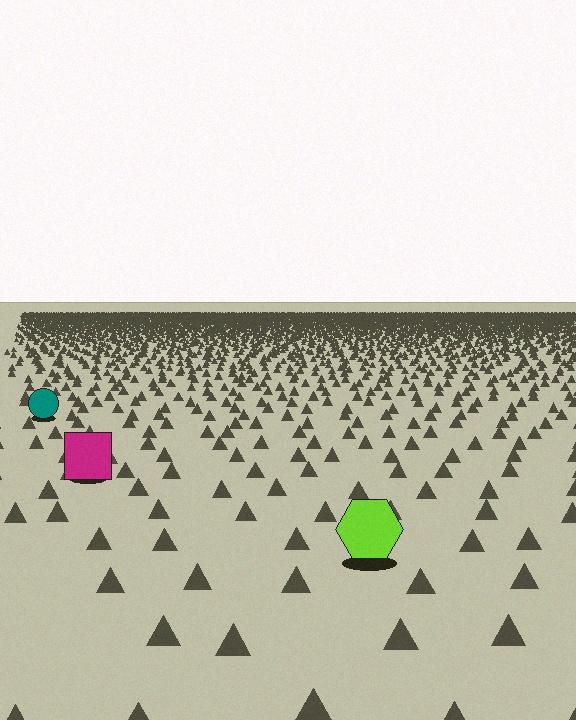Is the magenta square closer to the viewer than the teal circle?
Yes. The magenta square is closer — you can tell from the texture gradient: the ground texture is coarser near it.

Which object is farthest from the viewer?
The teal circle is farthest from the viewer. It appears smaller and the ground texture around it is denser.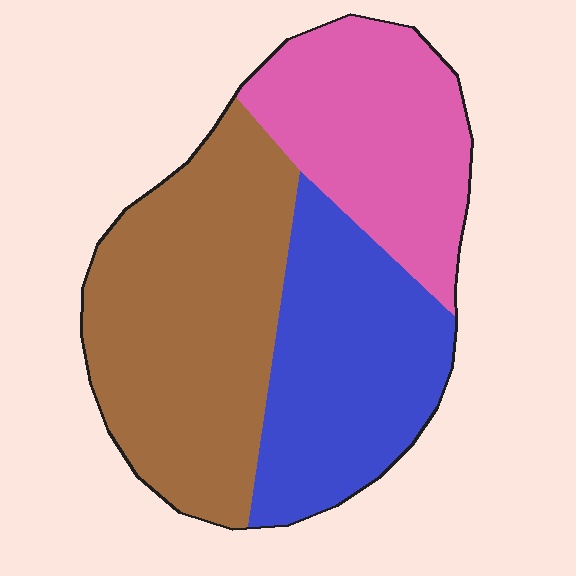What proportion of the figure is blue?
Blue covers roughly 30% of the figure.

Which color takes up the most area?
Brown, at roughly 40%.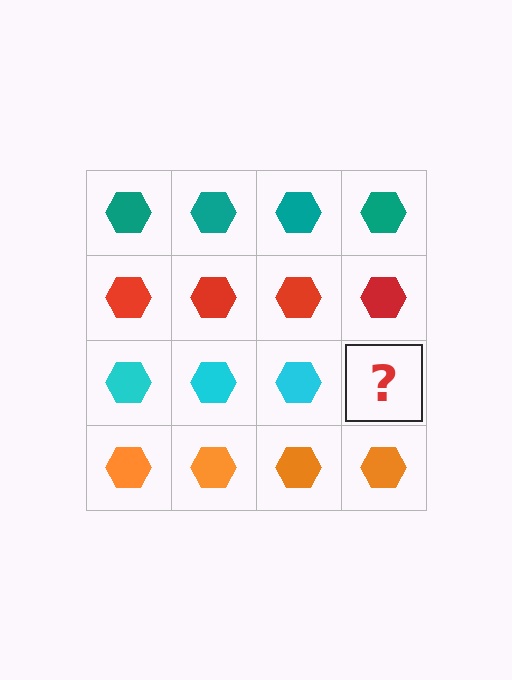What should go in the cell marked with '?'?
The missing cell should contain a cyan hexagon.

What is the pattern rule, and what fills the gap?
The rule is that each row has a consistent color. The gap should be filled with a cyan hexagon.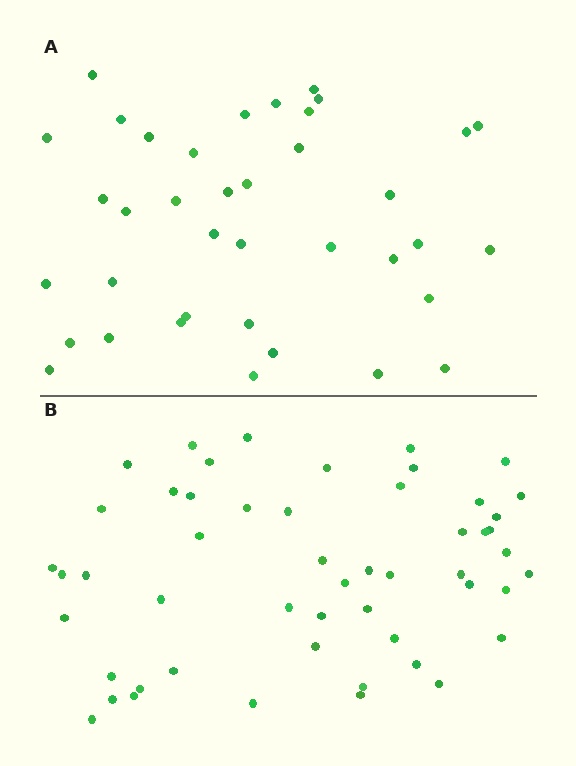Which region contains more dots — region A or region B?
Region B (the bottom region) has more dots.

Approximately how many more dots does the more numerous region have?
Region B has approximately 15 more dots than region A.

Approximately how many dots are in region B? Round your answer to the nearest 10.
About 50 dots. (The exact count is 52, which rounds to 50.)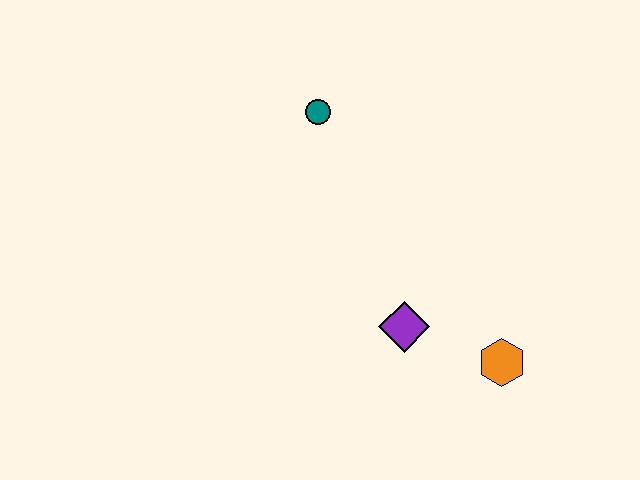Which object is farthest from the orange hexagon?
The teal circle is farthest from the orange hexagon.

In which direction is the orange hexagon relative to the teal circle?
The orange hexagon is below the teal circle.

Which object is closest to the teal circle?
The purple diamond is closest to the teal circle.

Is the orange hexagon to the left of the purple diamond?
No